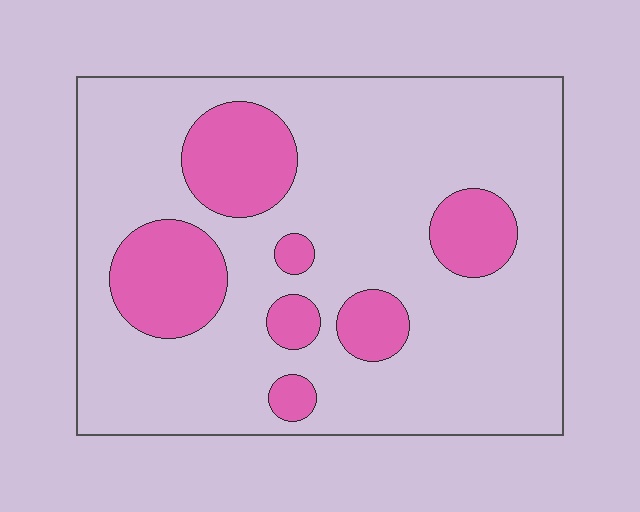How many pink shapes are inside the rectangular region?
7.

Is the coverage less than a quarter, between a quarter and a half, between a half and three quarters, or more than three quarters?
Less than a quarter.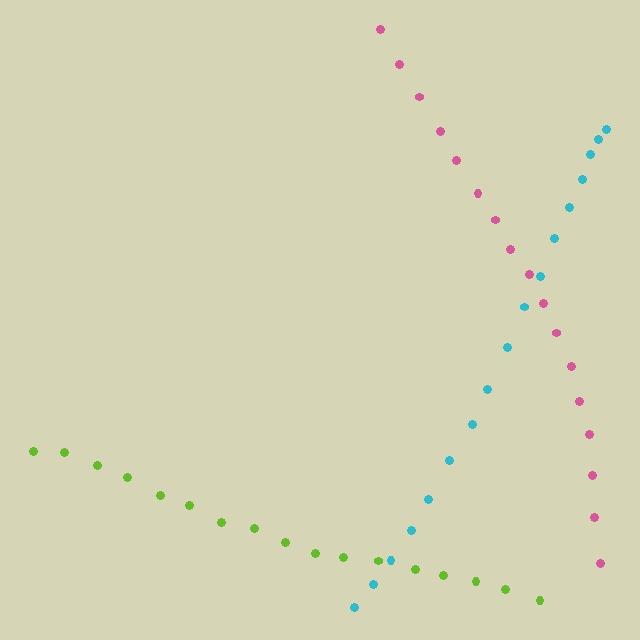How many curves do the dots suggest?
There are 3 distinct paths.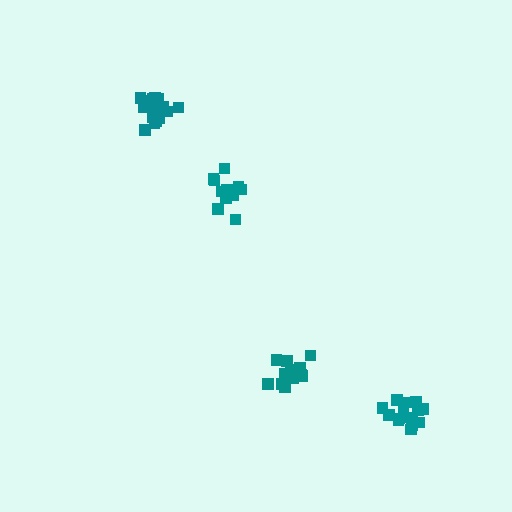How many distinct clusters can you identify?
There are 4 distinct clusters.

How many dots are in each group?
Group 1: 15 dots, Group 2: 13 dots, Group 3: 12 dots, Group 4: 16 dots (56 total).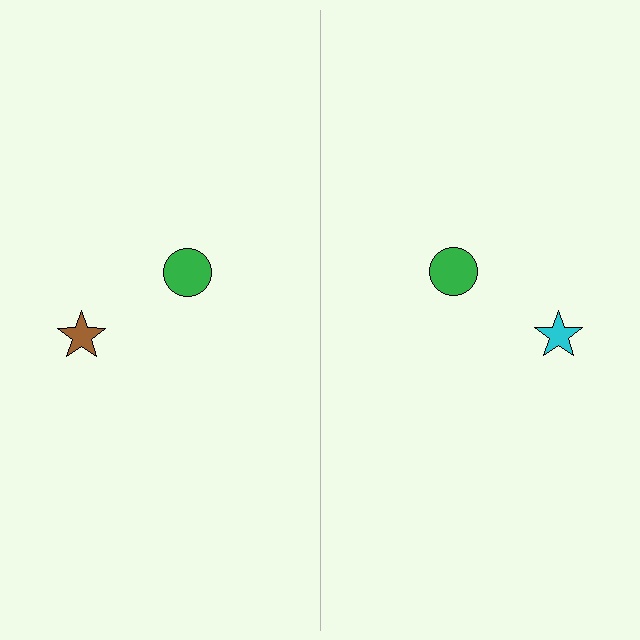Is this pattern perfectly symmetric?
No, the pattern is not perfectly symmetric. The cyan star on the right side breaks the symmetry — its mirror counterpart is brown.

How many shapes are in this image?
There are 4 shapes in this image.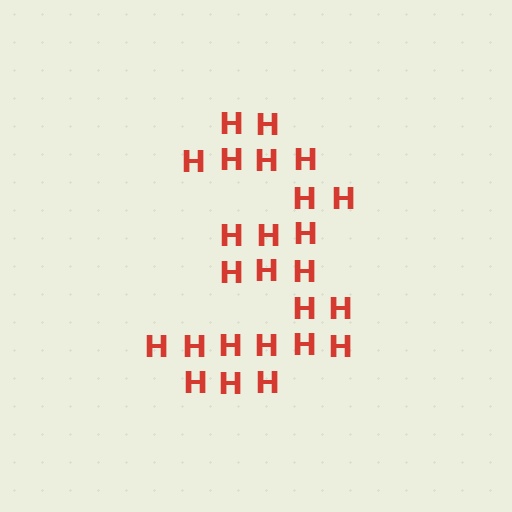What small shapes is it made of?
It is made of small letter H's.